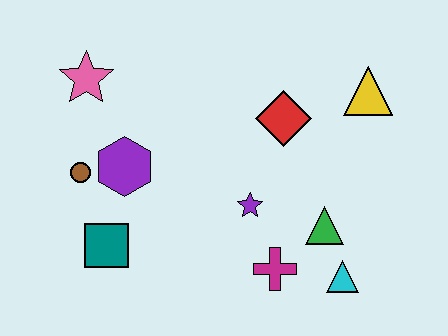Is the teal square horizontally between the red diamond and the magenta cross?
No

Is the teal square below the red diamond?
Yes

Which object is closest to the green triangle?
The cyan triangle is closest to the green triangle.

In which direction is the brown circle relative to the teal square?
The brown circle is above the teal square.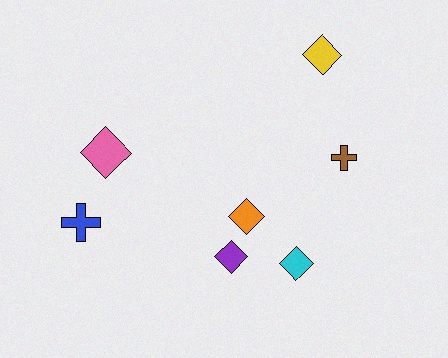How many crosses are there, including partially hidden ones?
There are 2 crosses.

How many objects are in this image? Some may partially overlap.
There are 7 objects.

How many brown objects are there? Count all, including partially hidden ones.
There is 1 brown object.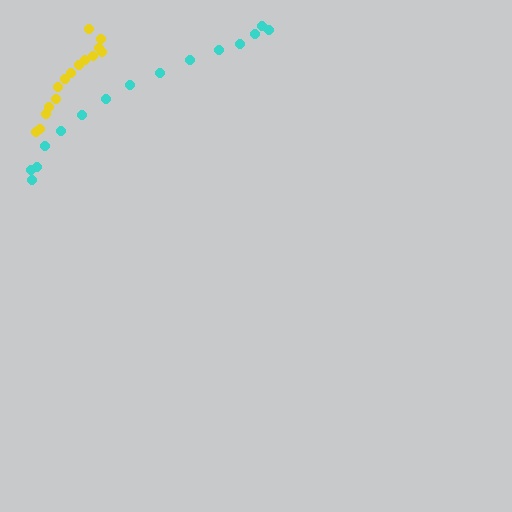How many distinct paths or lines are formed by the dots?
There are 2 distinct paths.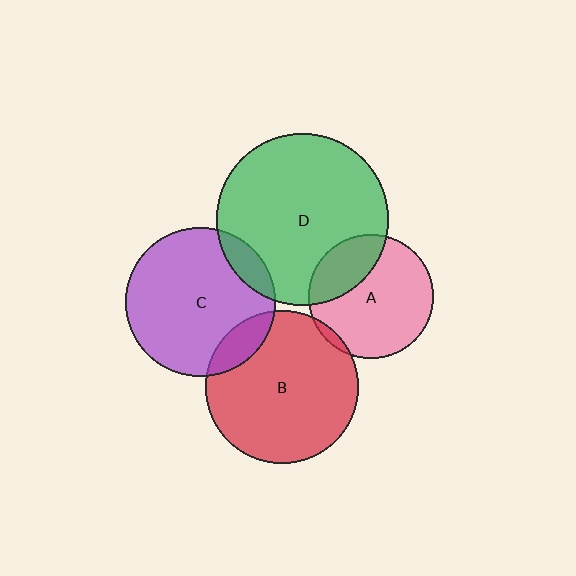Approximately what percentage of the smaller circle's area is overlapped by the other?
Approximately 10%.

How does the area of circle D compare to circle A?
Approximately 1.9 times.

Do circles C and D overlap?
Yes.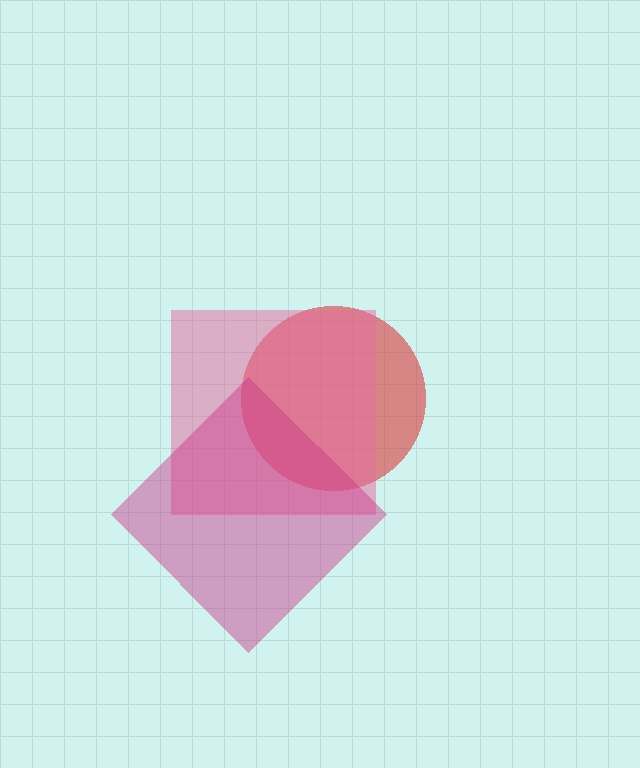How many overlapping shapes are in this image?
There are 3 overlapping shapes in the image.